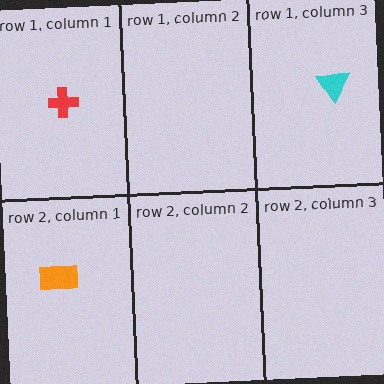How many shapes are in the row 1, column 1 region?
1.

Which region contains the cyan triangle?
The row 1, column 3 region.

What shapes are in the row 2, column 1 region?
The orange rectangle.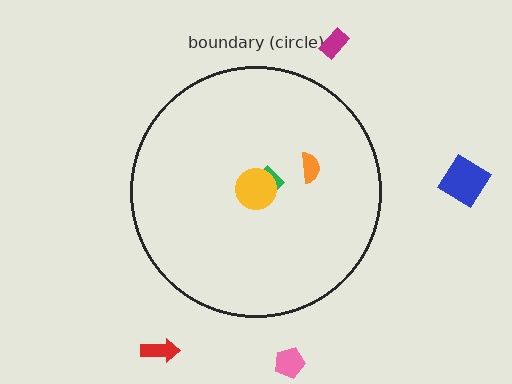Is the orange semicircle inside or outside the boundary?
Inside.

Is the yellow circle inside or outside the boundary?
Inside.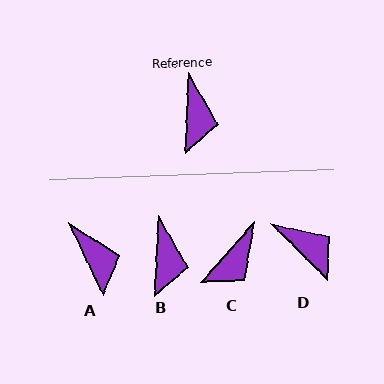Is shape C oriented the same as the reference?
No, it is off by about 39 degrees.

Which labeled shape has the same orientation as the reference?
B.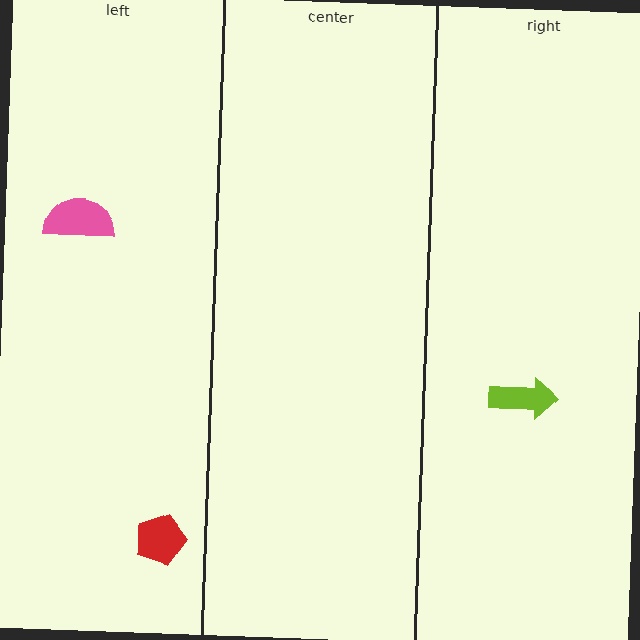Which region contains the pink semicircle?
The left region.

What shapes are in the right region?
The lime arrow.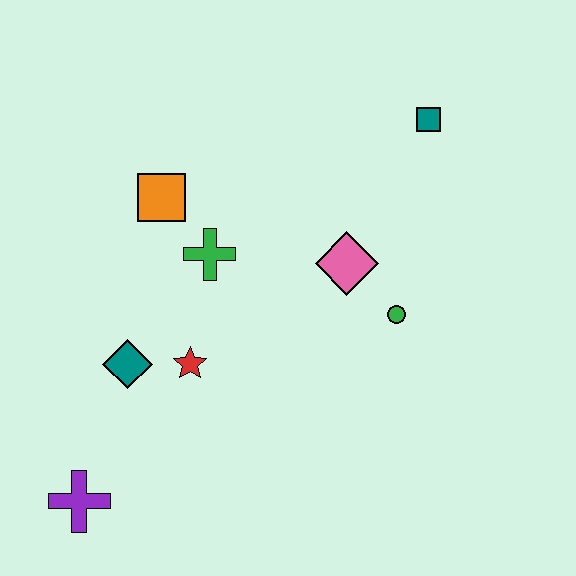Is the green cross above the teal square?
No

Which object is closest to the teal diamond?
The red star is closest to the teal diamond.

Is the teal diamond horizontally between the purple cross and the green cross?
Yes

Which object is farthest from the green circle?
The purple cross is farthest from the green circle.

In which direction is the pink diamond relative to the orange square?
The pink diamond is to the right of the orange square.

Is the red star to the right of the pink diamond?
No